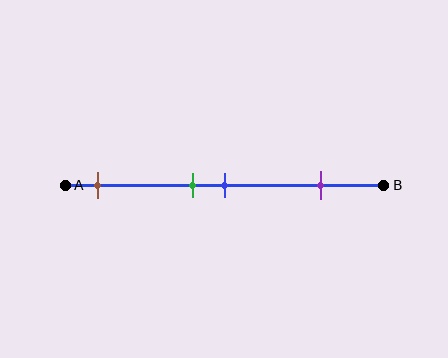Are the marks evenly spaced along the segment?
No, the marks are not evenly spaced.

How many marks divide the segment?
There are 4 marks dividing the segment.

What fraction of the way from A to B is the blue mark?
The blue mark is approximately 50% (0.5) of the way from A to B.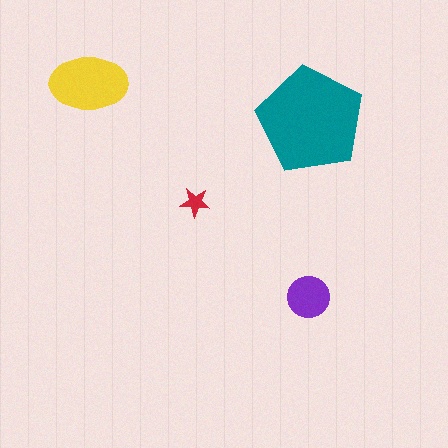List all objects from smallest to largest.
The red star, the purple circle, the yellow ellipse, the teal pentagon.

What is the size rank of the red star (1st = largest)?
4th.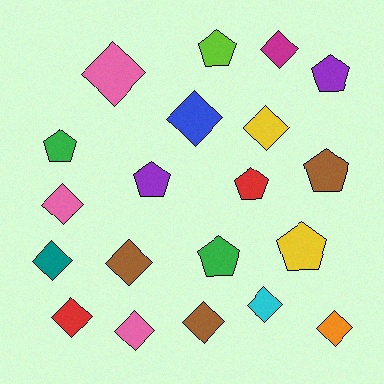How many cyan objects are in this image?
There is 1 cyan object.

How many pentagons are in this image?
There are 8 pentagons.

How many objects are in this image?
There are 20 objects.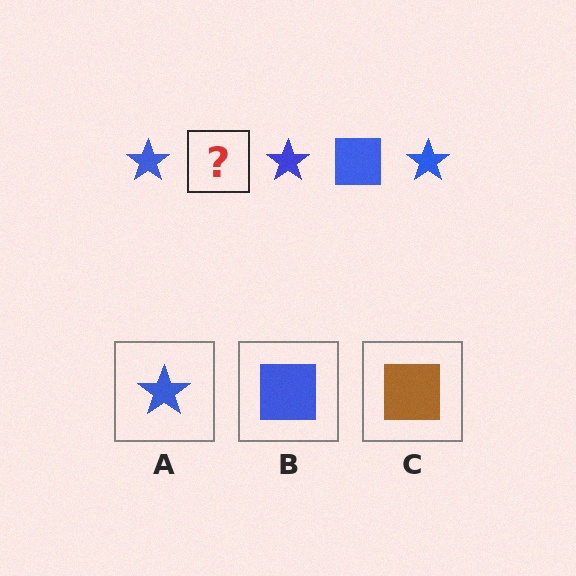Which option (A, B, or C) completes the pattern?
B.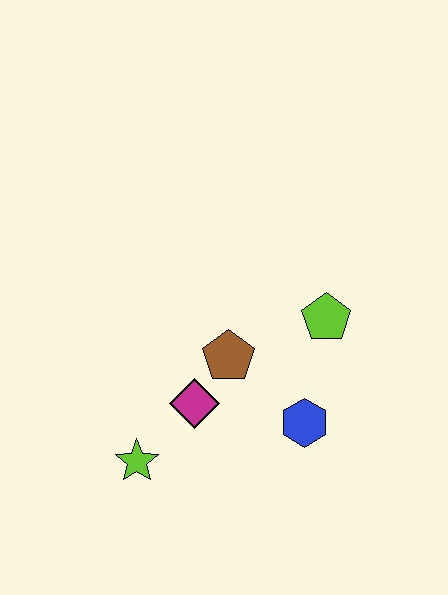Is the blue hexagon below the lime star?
No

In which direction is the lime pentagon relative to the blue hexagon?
The lime pentagon is above the blue hexagon.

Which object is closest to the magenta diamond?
The brown pentagon is closest to the magenta diamond.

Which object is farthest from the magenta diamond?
The lime pentagon is farthest from the magenta diamond.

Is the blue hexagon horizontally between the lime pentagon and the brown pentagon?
Yes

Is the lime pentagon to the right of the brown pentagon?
Yes